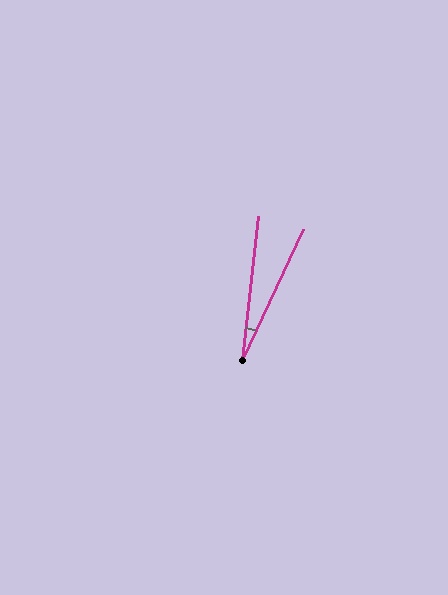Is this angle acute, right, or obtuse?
It is acute.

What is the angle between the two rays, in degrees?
Approximately 19 degrees.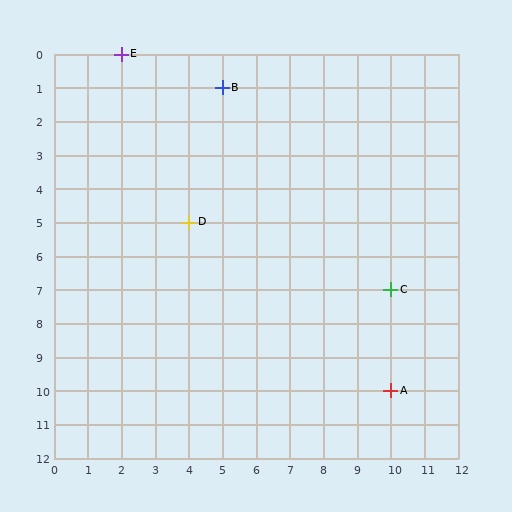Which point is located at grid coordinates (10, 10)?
Point A is at (10, 10).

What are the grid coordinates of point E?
Point E is at grid coordinates (2, 0).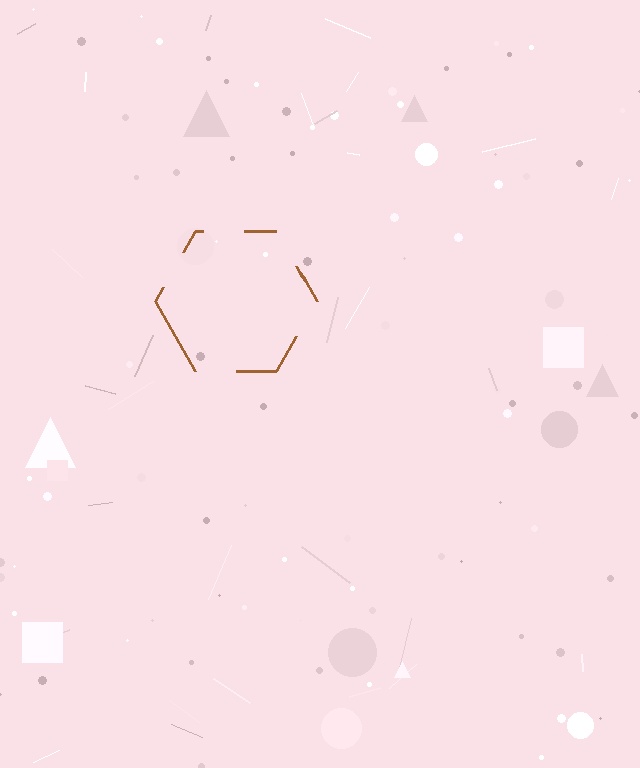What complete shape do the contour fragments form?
The contour fragments form a hexagon.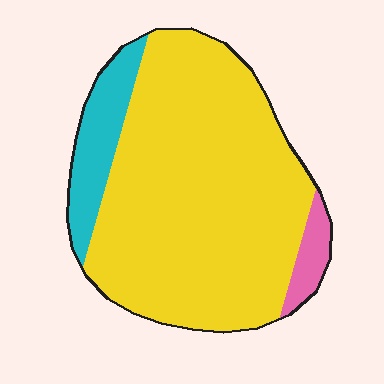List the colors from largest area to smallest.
From largest to smallest: yellow, cyan, pink.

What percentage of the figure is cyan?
Cyan covers 13% of the figure.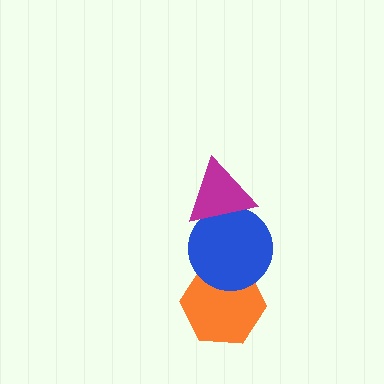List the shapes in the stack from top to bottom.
From top to bottom: the magenta triangle, the blue circle, the orange hexagon.